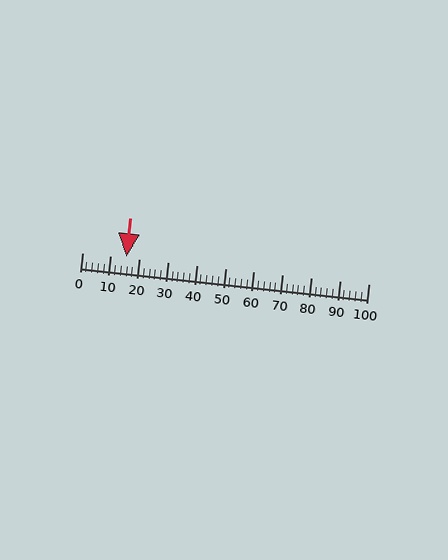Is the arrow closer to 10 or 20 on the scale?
The arrow is closer to 20.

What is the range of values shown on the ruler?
The ruler shows values from 0 to 100.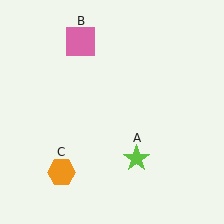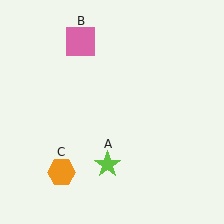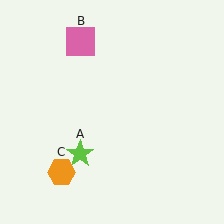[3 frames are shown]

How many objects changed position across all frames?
1 object changed position: lime star (object A).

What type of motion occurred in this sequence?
The lime star (object A) rotated clockwise around the center of the scene.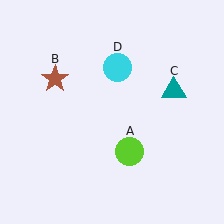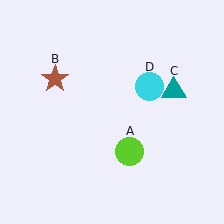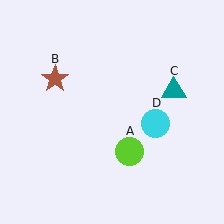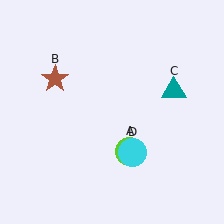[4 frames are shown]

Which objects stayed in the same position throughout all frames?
Lime circle (object A) and brown star (object B) and teal triangle (object C) remained stationary.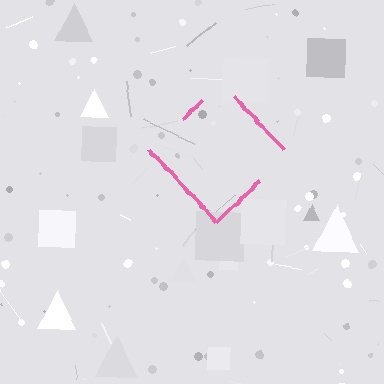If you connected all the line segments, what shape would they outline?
They would outline a diamond.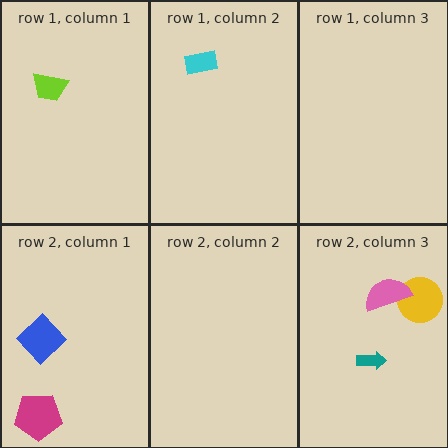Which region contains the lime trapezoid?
The row 1, column 1 region.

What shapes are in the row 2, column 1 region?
The blue diamond, the magenta pentagon.